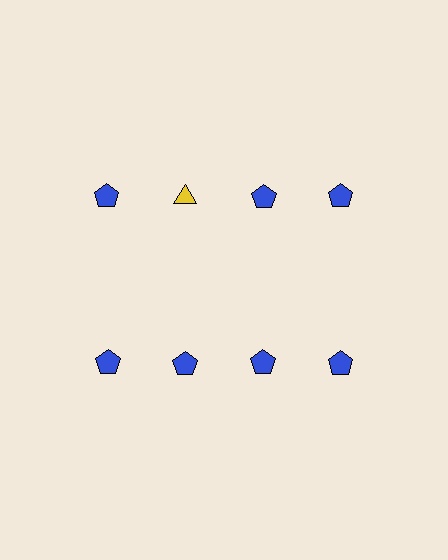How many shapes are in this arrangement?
There are 8 shapes arranged in a grid pattern.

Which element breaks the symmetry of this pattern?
The yellow triangle in the top row, second from left column breaks the symmetry. All other shapes are blue pentagons.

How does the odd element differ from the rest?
It differs in both color (yellow instead of blue) and shape (triangle instead of pentagon).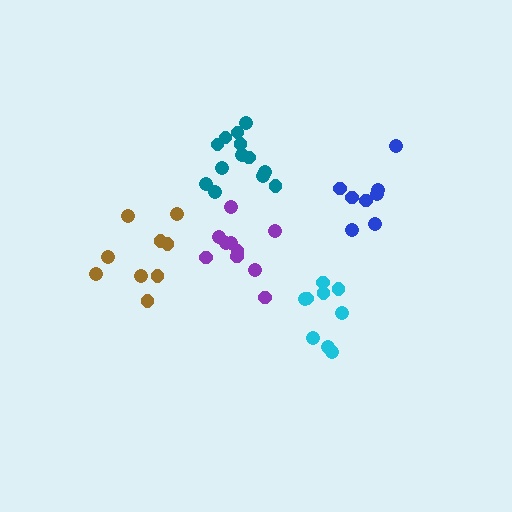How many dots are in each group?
Group 1: 9 dots, Group 2: 13 dots, Group 3: 9 dots, Group 4: 8 dots, Group 5: 10 dots (49 total).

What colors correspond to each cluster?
The clusters are colored: cyan, teal, brown, blue, purple.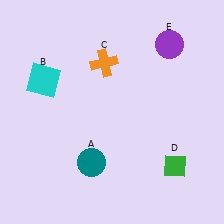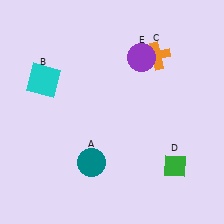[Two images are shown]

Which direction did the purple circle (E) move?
The purple circle (E) moved left.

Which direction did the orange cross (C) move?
The orange cross (C) moved right.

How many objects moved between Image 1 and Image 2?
2 objects moved between the two images.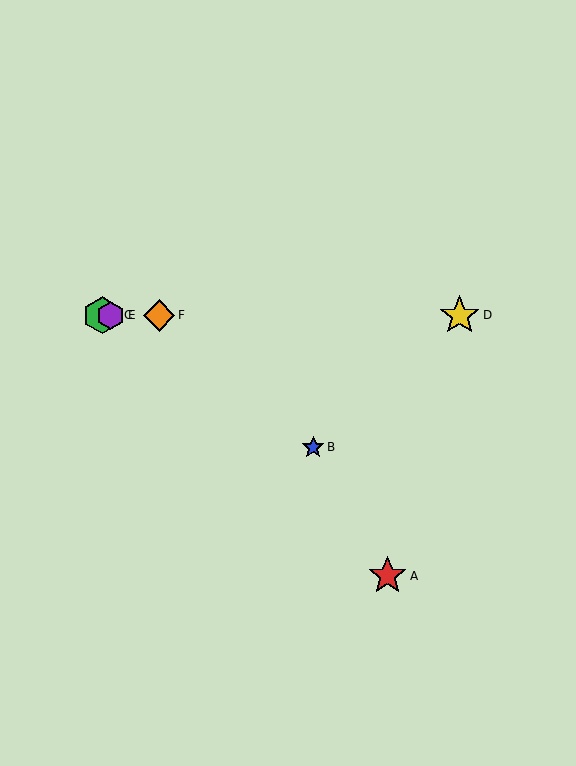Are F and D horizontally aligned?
Yes, both are at y≈315.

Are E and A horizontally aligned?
No, E is at y≈315 and A is at y≈576.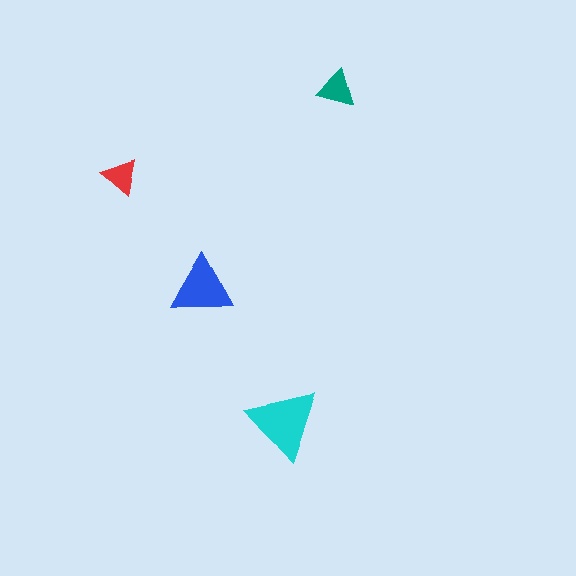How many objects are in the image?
There are 4 objects in the image.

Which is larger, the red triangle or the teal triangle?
The teal one.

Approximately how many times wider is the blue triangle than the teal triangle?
About 1.5 times wider.